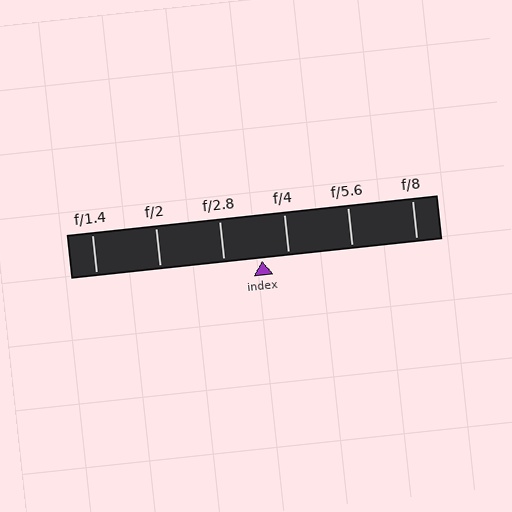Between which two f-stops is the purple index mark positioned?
The index mark is between f/2.8 and f/4.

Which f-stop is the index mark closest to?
The index mark is closest to f/4.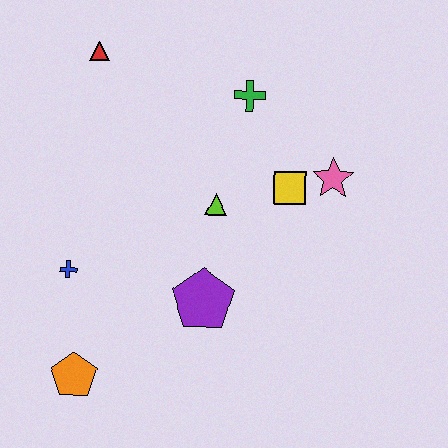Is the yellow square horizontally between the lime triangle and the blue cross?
No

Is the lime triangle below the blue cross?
No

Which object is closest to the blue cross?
The orange pentagon is closest to the blue cross.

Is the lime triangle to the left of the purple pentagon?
No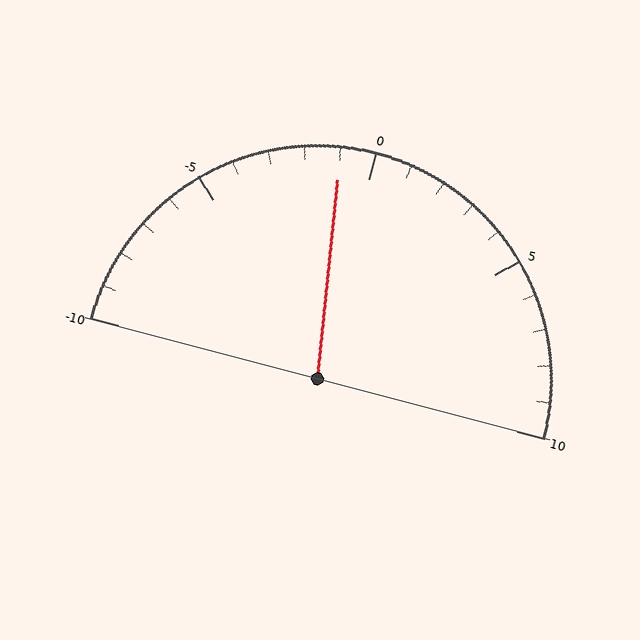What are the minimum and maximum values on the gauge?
The gauge ranges from -10 to 10.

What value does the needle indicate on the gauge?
The needle indicates approximately -1.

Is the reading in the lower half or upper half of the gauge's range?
The reading is in the lower half of the range (-10 to 10).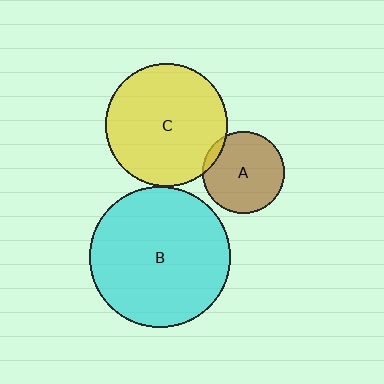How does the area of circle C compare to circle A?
Approximately 2.3 times.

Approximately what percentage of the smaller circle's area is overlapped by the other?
Approximately 10%.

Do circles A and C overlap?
Yes.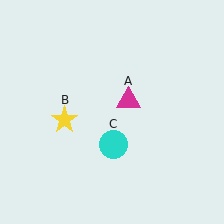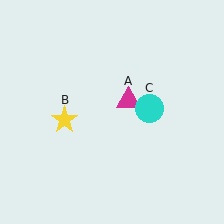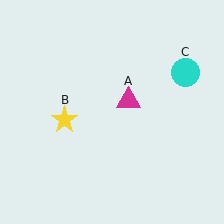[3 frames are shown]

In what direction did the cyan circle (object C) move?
The cyan circle (object C) moved up and to the right.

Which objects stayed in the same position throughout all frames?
Magenta triangle (object A) and yellow star (object B) remained stationary.